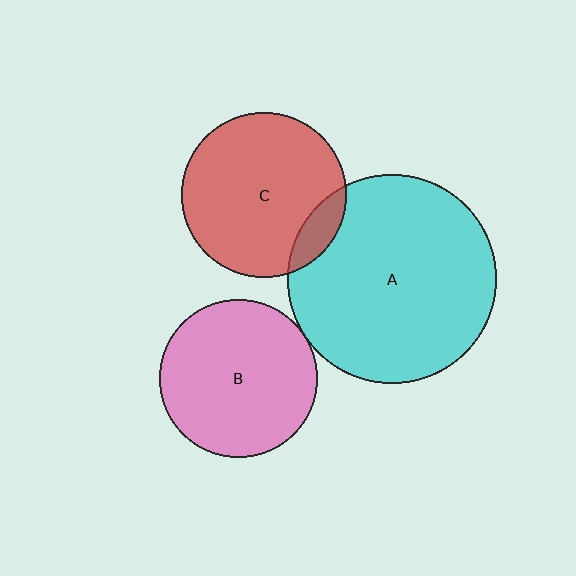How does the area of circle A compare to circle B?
Approximately 1.8 times.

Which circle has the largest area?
Circle A (cyan).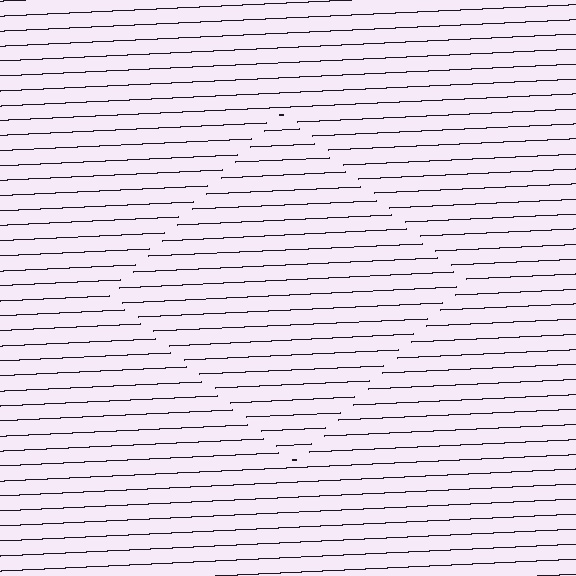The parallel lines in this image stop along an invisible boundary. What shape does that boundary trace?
An illusory square. The interior of the shape contains the same grating, shifted by half a period — the contour is defined by the phase discontinuity where line-ends from the inner and outer gratings abut.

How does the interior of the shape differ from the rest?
The interior of the shape contains the same grating, shifted by half a period — the contour is defined by the phase discontinuity where line-ends from the inner and outer gratings abut.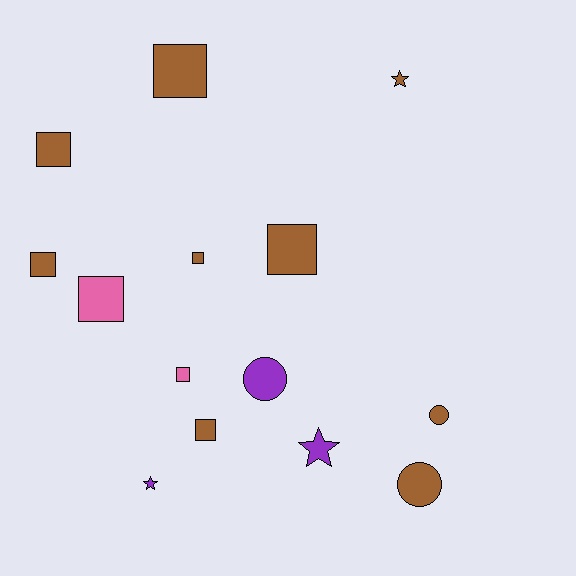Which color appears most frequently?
Brown, with 9 objects.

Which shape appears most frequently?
Square, with 8 objects.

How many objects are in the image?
There are 14 objects.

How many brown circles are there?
There are 2 brown circles.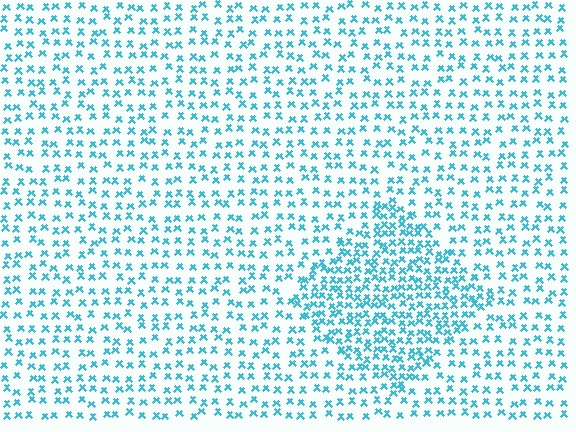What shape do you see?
I see a diamond.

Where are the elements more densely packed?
The elements are more densely packed inside the diamond boundary.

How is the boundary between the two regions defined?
The boundary is defined by a change in element density (approximately 2.0x ratio). All elements are the same color, size, and shape.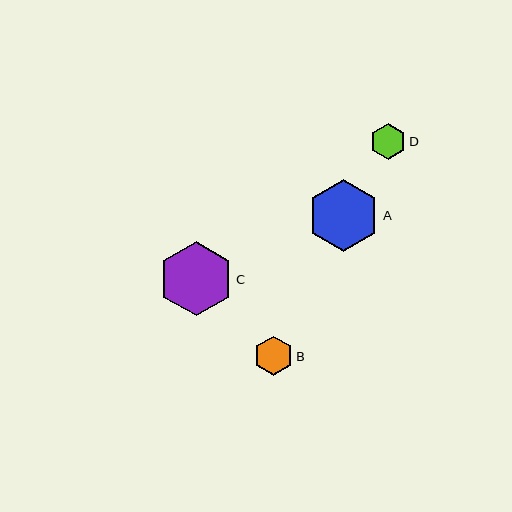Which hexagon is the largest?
Hexagon C is the largest with a size of approximately 74 pixels.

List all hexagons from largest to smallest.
From largest to smallest: C, A, B, D.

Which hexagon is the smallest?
Hexagon D is the smallest with a size of approximately 36 pixels.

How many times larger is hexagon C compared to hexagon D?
Hexagon C is approximately 2.0 times the size of hexagon D.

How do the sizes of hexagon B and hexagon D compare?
Hexagon B and hexagon D are approximately the same size.